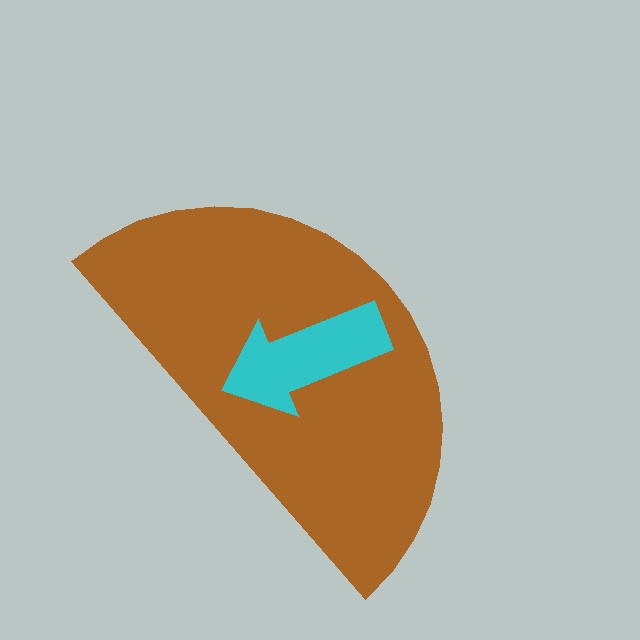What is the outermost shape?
The brown semicircle.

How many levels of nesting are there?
2.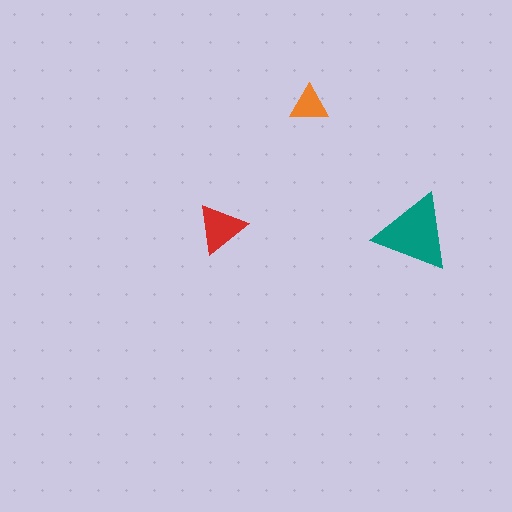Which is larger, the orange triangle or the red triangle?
The red one.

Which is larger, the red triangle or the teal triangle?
The teal one.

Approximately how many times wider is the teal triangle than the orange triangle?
About 2 times wider.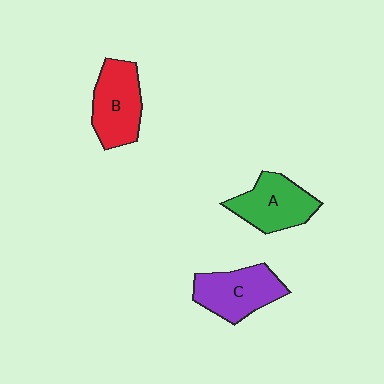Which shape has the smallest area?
Shape A (green).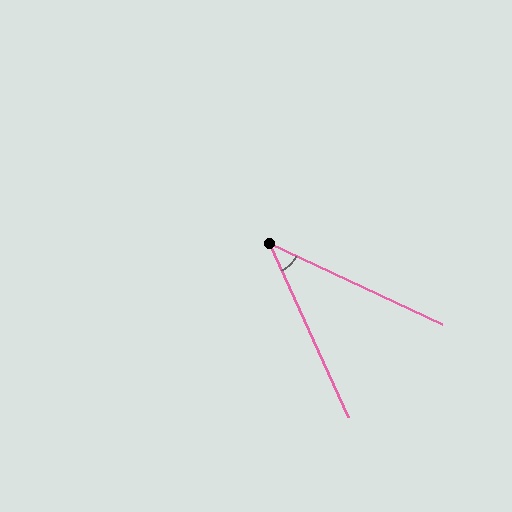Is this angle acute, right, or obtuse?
It is acute.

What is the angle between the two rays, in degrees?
Approximately 41 degrees.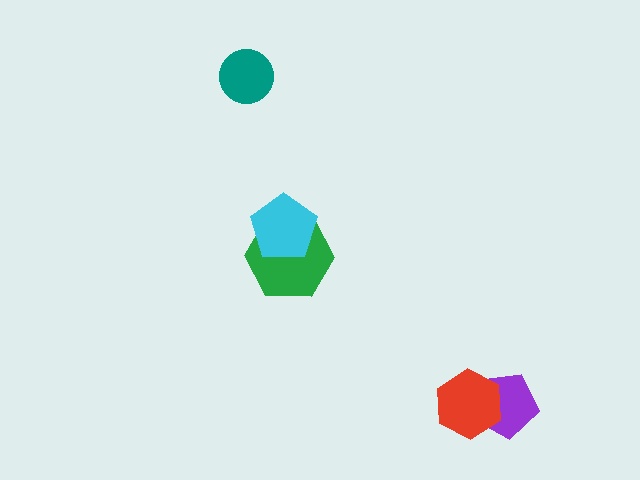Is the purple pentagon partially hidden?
Yes, it is partially covered by another shape.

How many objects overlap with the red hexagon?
1 object overlaps with the red hexagon.